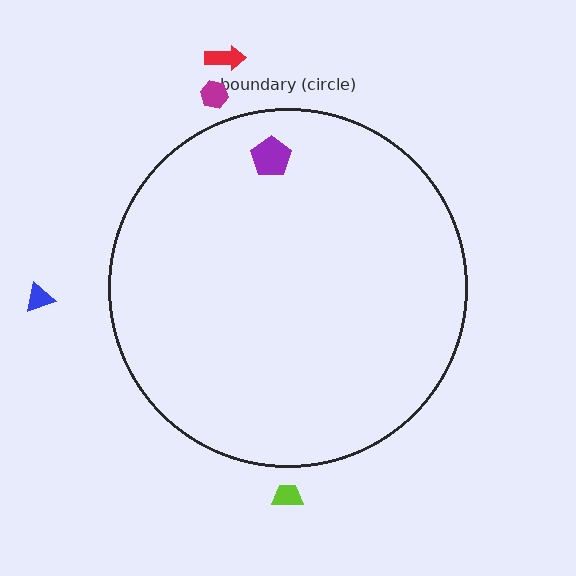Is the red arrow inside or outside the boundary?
Outside.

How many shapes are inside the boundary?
1 inside, 4 outside.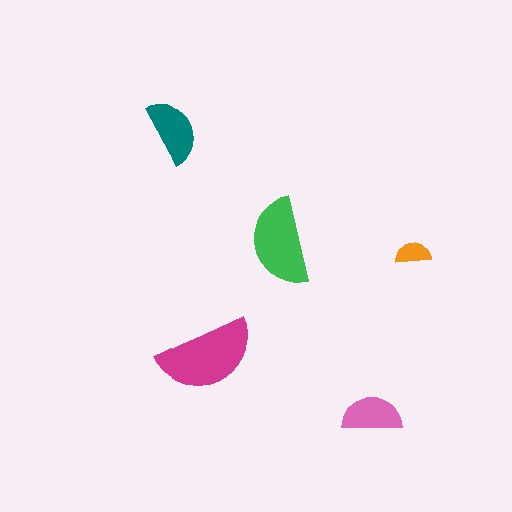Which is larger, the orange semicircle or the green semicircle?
The green one.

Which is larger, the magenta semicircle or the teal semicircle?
The magenta one.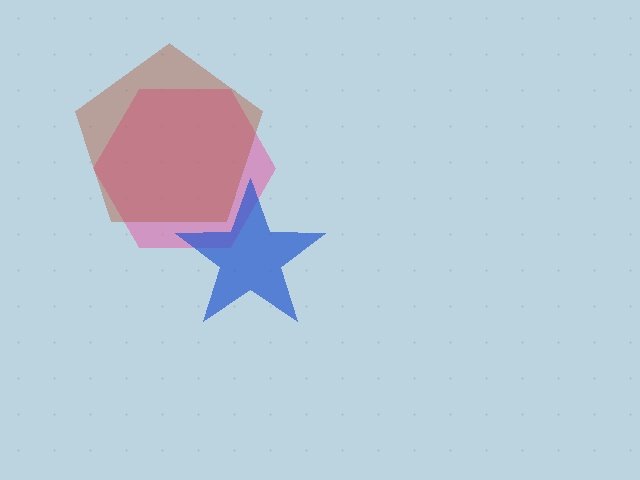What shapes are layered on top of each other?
The layered shapes are: a pink hexagon, a brown pentagon, a blue star.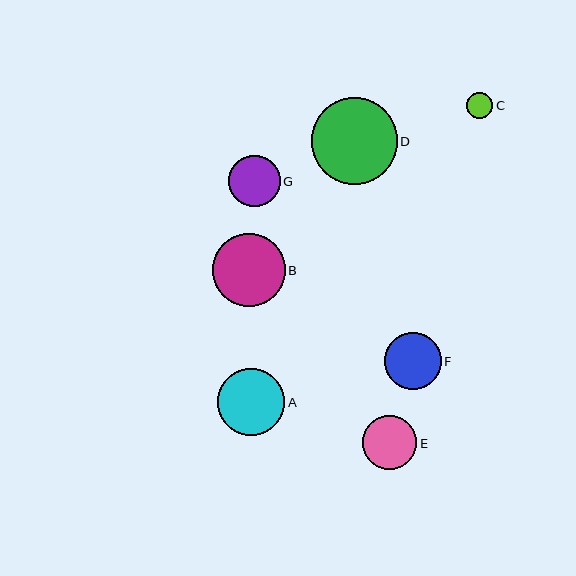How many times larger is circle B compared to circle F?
Circle B is approximately 1.3 times the size of circle F.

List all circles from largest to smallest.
From largest to smallest: D, B, A, F, E, G, C.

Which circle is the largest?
Circle D is the largest with a size of approximately 86 pixels.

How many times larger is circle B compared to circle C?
Circle B is approximately 2.8 times the size of circle C.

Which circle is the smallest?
Circle C is the smallest with a size of approximately 26 pixels.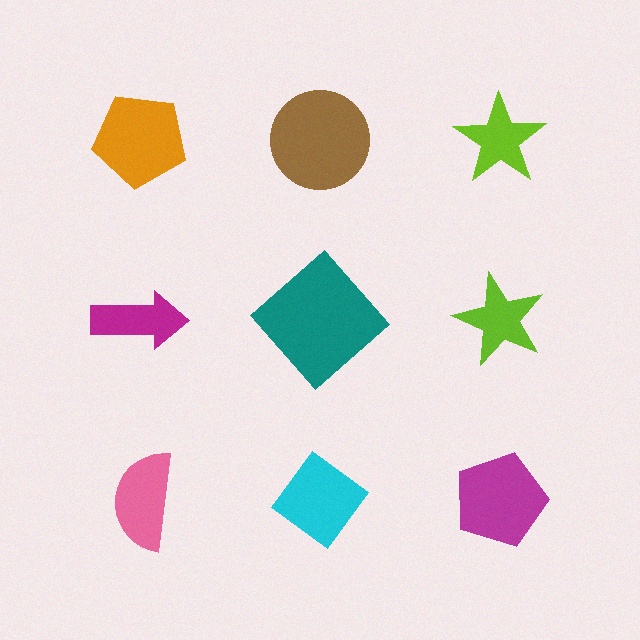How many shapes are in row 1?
3 shapes.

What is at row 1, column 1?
An orange pentagon.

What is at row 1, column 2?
A brown circle.